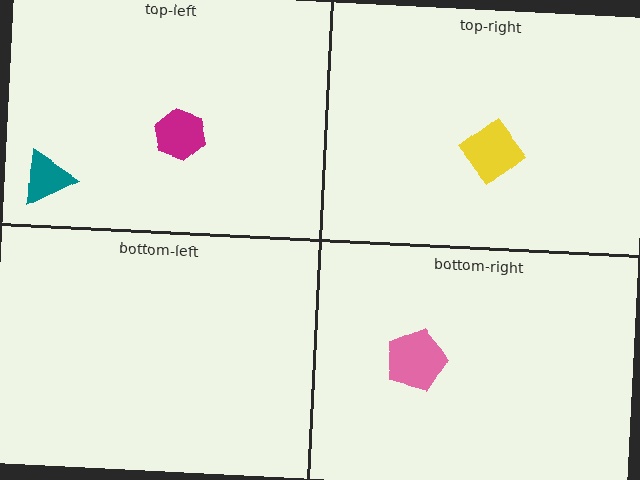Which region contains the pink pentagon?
The bottom-right region.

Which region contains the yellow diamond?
The top-right region.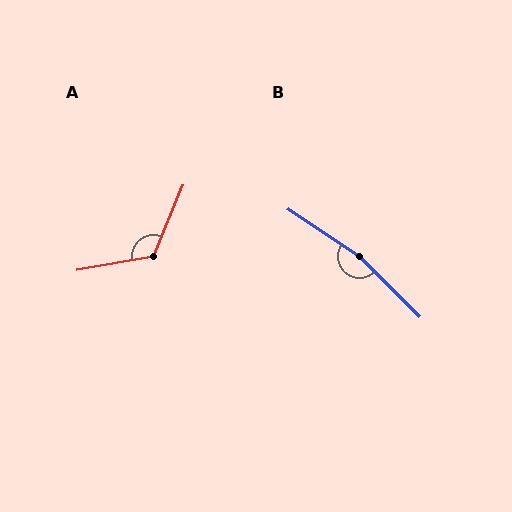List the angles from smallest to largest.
A (122°), B (169°).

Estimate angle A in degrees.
Approximately 122 degrees.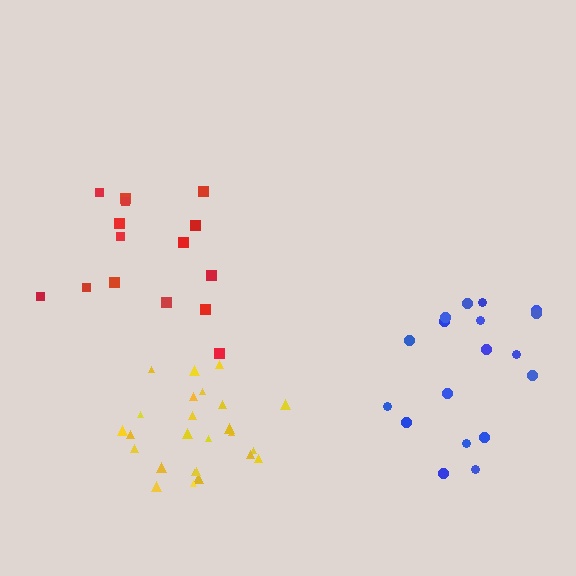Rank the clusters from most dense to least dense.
yellow, red, blue.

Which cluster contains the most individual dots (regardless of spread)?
Yellow (25).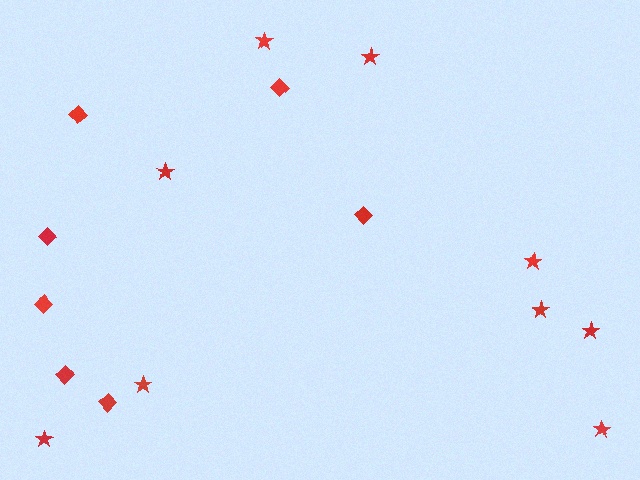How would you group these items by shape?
There are 2 groups: one group of stars (9) and one group of diamonds (7).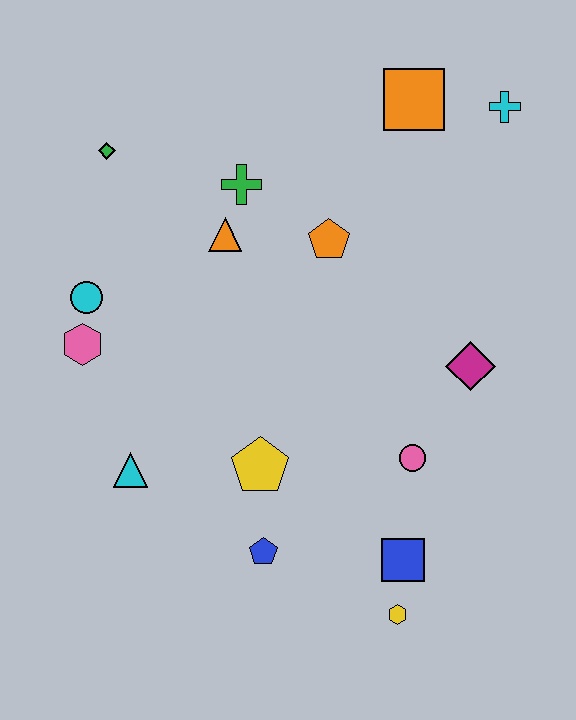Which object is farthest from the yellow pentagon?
The cyan cross is farthest from the yellow pentagon.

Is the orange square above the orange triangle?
Yes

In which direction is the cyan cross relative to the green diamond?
The cyan cross is to the right of the green diamond.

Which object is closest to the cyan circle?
The pink hexagon is closest to the cyan circle.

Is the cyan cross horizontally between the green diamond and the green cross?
No